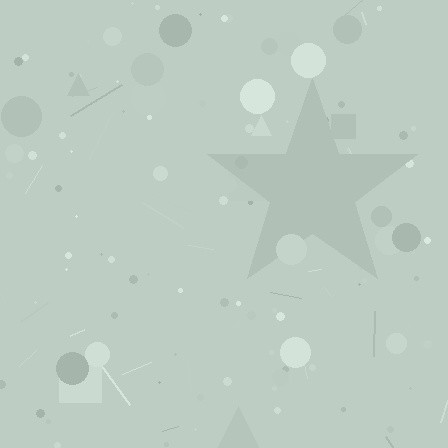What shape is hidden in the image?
A star is hidden in the image.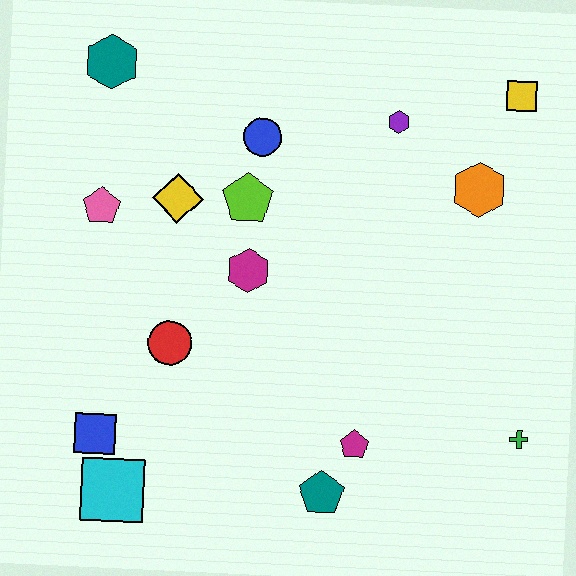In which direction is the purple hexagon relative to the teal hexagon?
The purple hexagon is to the right of the teal hexagon.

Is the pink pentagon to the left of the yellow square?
Yes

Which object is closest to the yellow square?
The orange hexagon is closest to the yellow square.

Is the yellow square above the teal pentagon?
Yes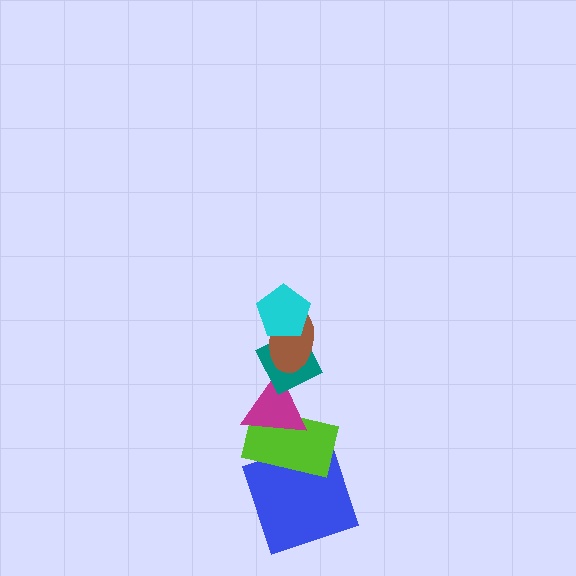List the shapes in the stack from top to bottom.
From top to bottom: the cyan pentagon, the brown ellipse, the teal diamond, the magenta triangle, the lime rectangle, the blue square.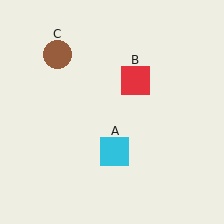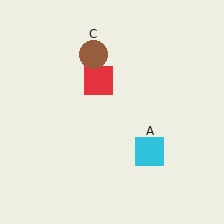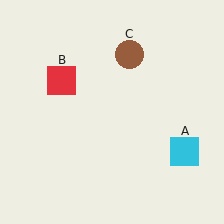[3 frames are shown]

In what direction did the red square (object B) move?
The red square (object B) moved left.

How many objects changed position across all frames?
3 objects changed position: cyan square (object A), red square (object B), brown circle (object C).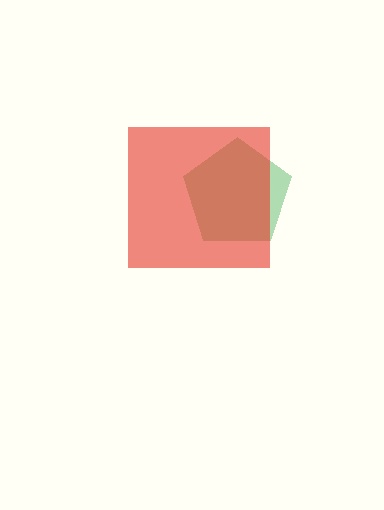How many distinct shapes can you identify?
There are 2 distinct shapes: a green pentagon, a red square.